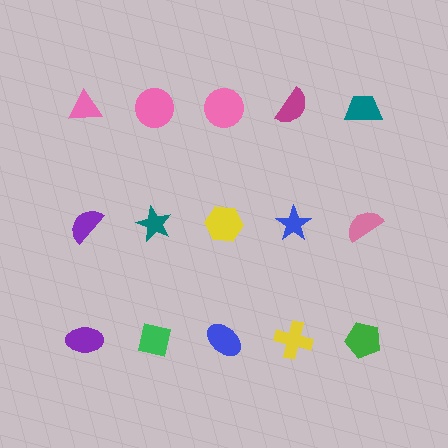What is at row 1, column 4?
A magenta semicircle.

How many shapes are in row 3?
5 shapes.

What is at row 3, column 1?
A purple ellipse.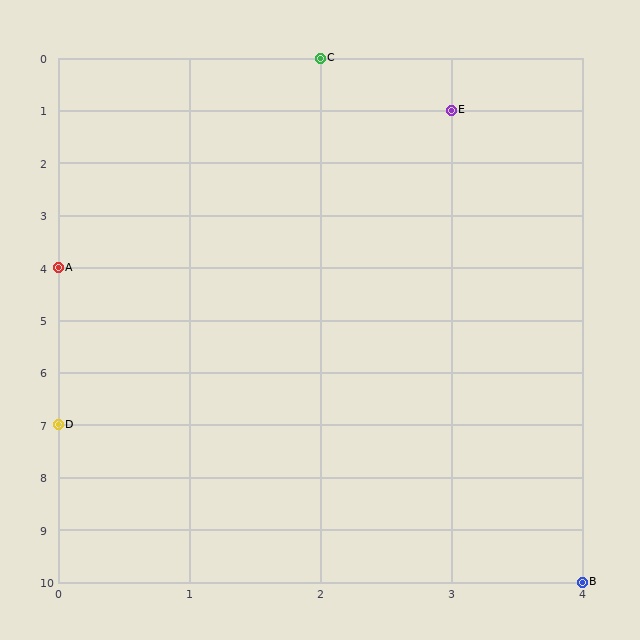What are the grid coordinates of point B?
Point B is at grid coordinates (4, 10).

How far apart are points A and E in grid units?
Points A and E are 3 columns and 3 rows apart (about 4.2 grid units diagonally).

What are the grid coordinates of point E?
Point E is at grid coordinates (3, 1).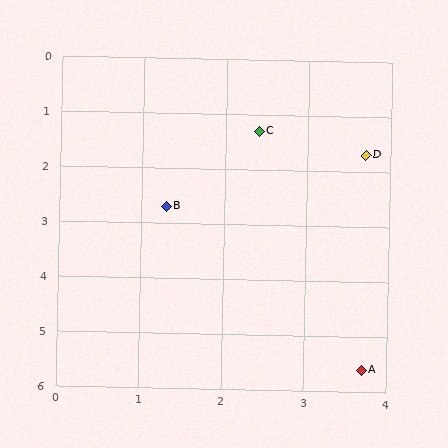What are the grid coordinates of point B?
Point B is at approximately (1.3, 2.7).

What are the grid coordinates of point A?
Point A is at approximately (3.7, 5.6).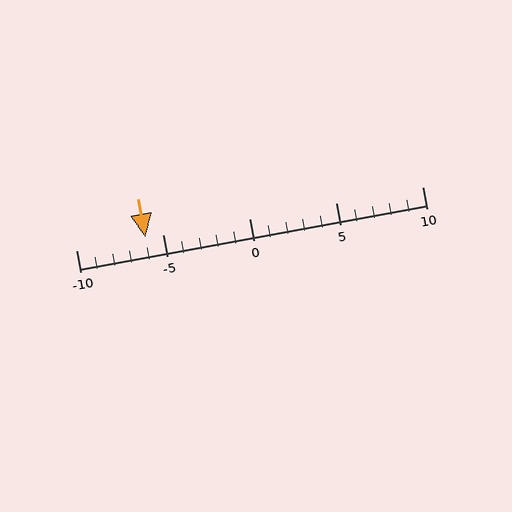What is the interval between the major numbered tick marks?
The major tick marks are spaced 5 units apart.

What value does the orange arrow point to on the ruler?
The orange arrow points to approximately -6.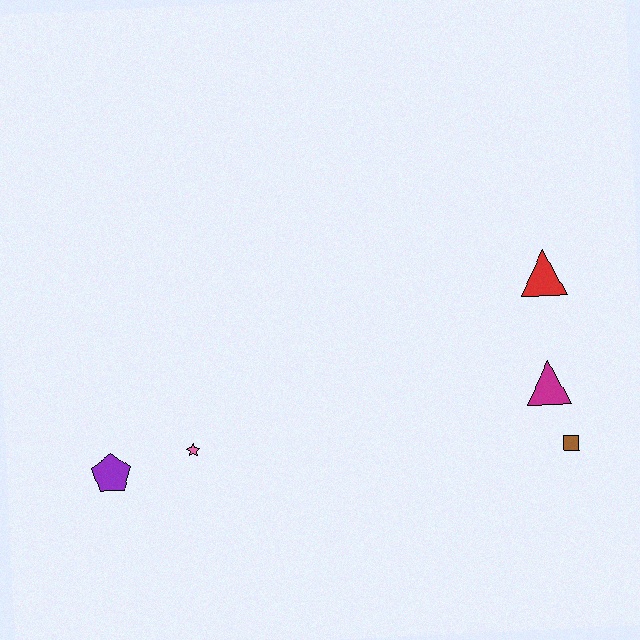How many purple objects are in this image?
There is 1 purple object.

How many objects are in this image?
There are 5 objects.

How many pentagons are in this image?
There is 1 pentagon.